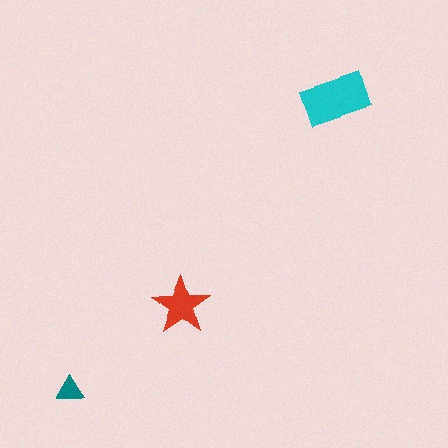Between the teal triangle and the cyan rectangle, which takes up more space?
The cyan rectangle.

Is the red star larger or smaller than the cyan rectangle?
Smaller.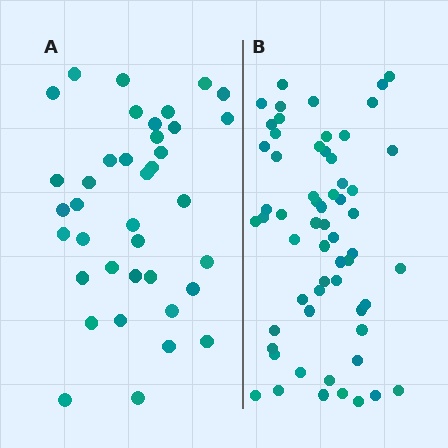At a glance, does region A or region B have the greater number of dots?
Region B (the right region) has more dots.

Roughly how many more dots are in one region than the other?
Region B has approximately 20 more dots than region A.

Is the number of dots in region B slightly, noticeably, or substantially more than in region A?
Region B has substantially more. The ratio is roughly 1.6 to 1.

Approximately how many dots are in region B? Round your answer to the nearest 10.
About 60 dots.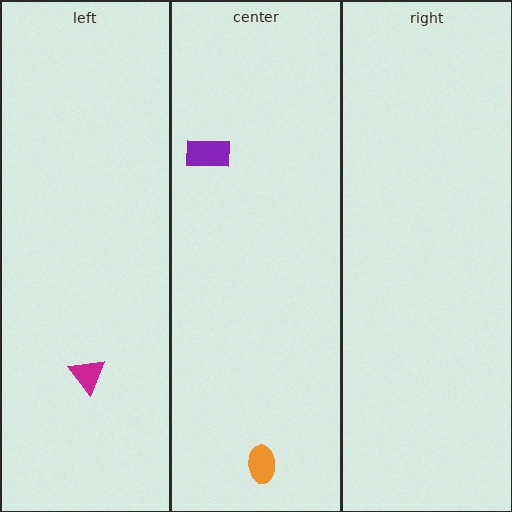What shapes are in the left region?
The magenta triangle.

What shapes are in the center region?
The purple rectangle, the orange ellipse.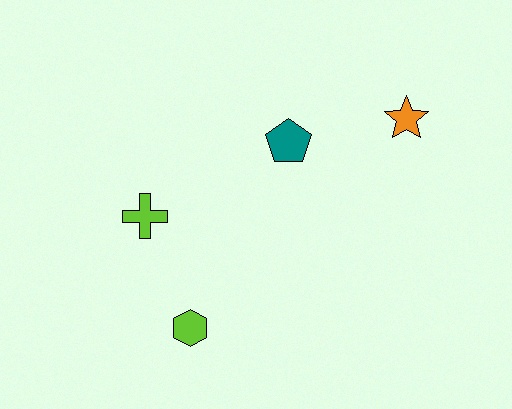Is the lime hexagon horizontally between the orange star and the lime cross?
Yes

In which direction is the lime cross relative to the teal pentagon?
The lime cross is to the left of the teal pentagon.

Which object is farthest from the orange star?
The lime hexagon is farthest from the orange star.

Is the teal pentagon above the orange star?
No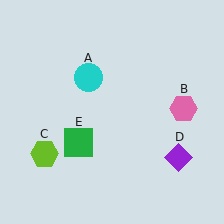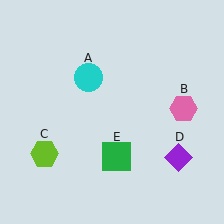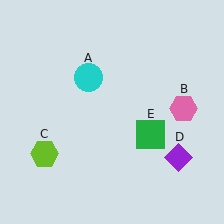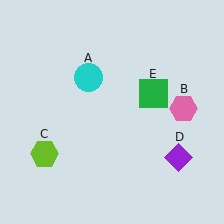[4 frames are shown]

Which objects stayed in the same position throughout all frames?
Cyan circle (object A) and pink hexagon (object B) and lime hexagon (object C) and purple diamond (object D) remained stationary.